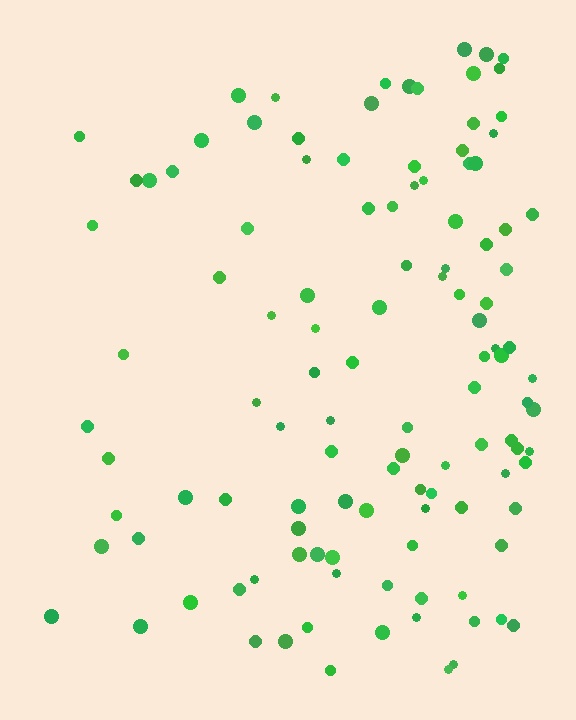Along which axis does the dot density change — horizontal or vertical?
Horizontal.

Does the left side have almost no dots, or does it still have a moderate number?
Still a moderate number, just noticeably fewer than the right.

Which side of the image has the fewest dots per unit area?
The left.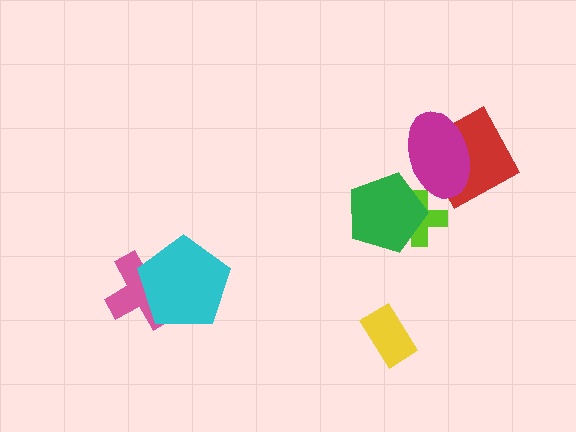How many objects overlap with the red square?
1 object overlaps with the red square.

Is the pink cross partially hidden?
Yes, it is partially covered by another shape.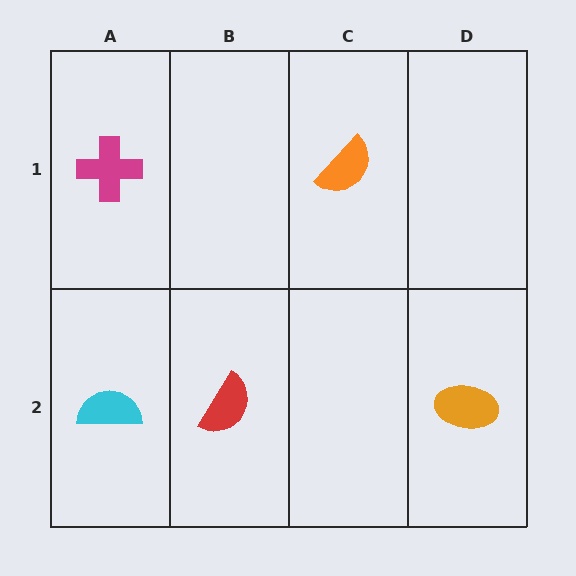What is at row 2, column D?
An orange ellipse.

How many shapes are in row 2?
3 shapes.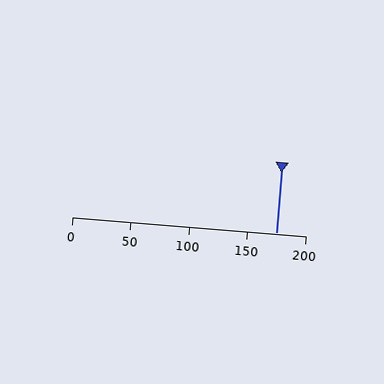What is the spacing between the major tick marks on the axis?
The major ticks are spaced 50 apart.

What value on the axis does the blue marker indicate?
The marker indicates approximately 175.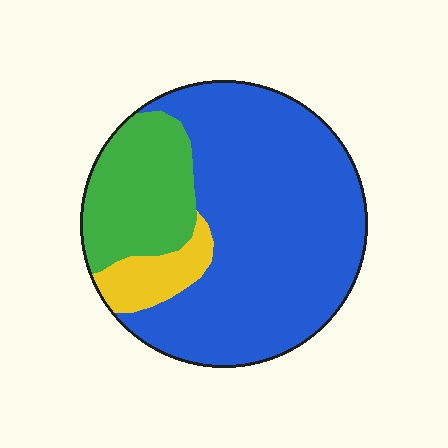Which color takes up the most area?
Blue, at roughly 70%.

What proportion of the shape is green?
Green covers around 20% of the shape.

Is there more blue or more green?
Blue.